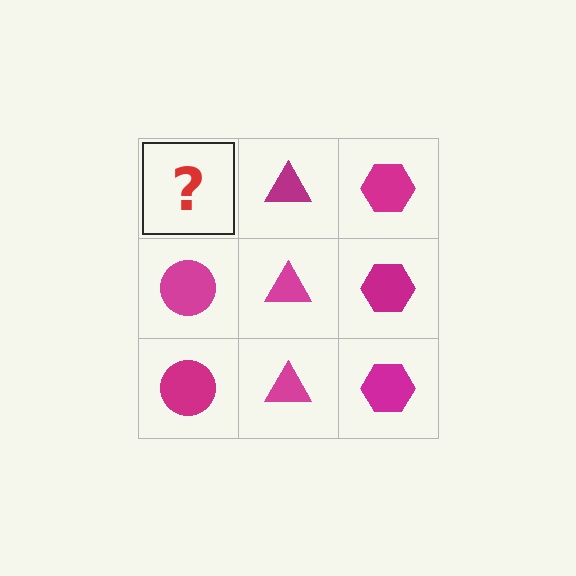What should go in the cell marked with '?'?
The missing cell should contain a magenta circle.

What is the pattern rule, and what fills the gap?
The rule is that each column has a consistent shape. The gap should be filled with a magenta circle.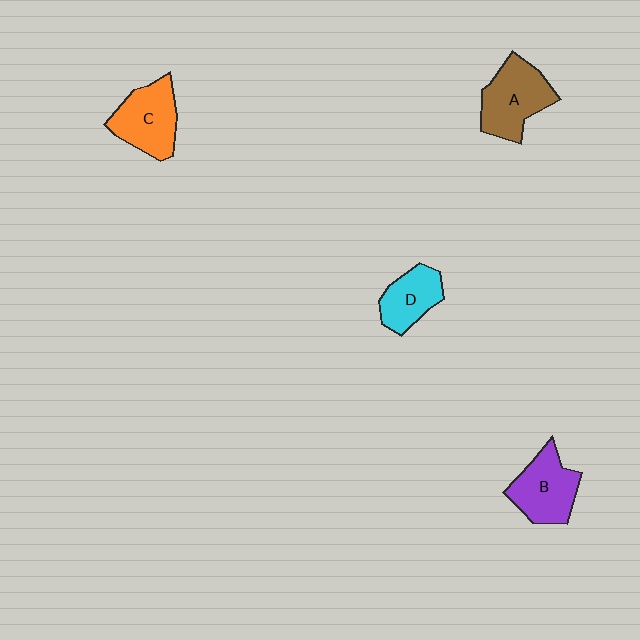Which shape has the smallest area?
Shape D (cyan).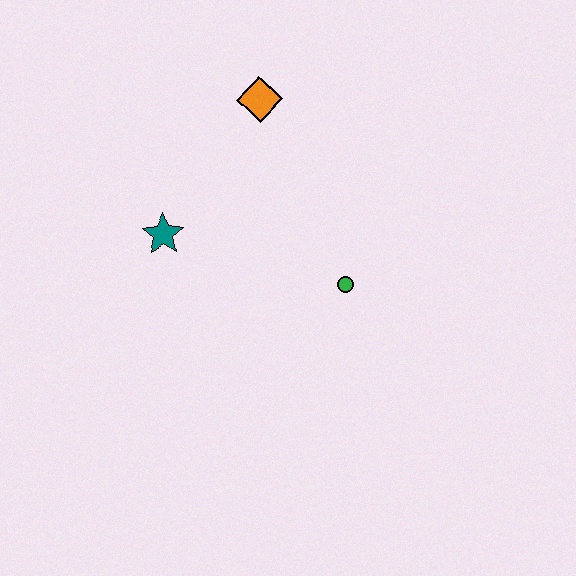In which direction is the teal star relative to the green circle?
The teal star is to the left of the green circle.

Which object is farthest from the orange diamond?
The green circle is farthest from the orange diamond.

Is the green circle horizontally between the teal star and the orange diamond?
No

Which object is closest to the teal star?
The orange diamond is closest to the teal star.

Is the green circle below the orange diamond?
Yes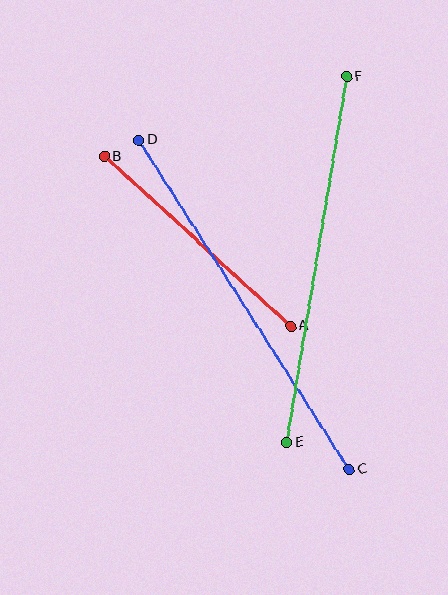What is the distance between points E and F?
The distance is approximately 371 pixels.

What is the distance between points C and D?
The distance is approximately 390 pixels.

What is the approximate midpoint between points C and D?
The midpoint is at approximately (244, 305) pixels.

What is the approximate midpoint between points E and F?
The midpoint is at approximately (317, 259) pixels.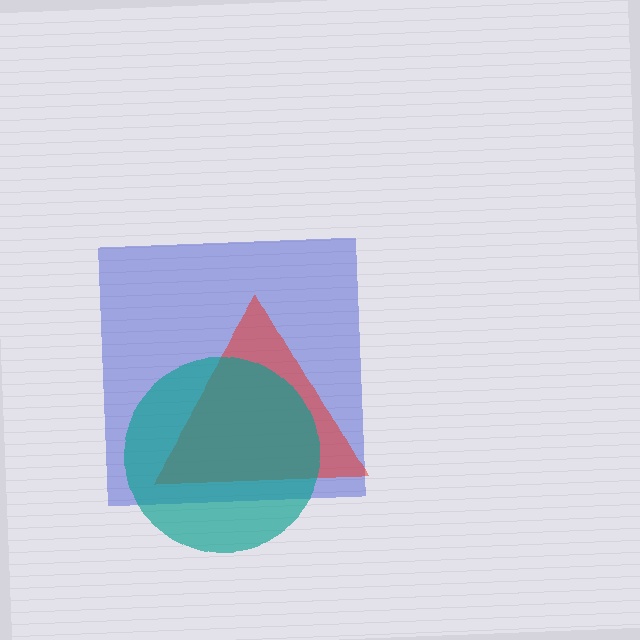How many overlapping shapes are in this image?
There are 3 overlapping shapes in the image.